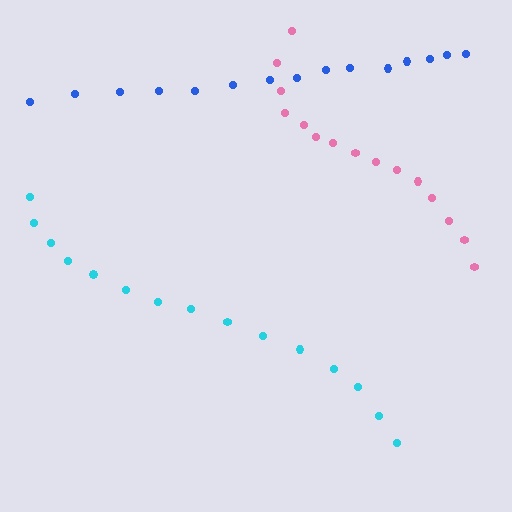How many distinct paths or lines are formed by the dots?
There are 3 distinct paths.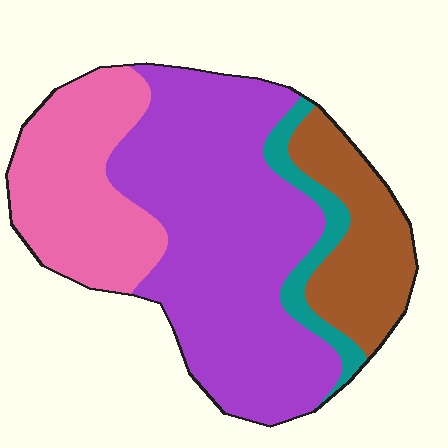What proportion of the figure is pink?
Pink takes up less than a quarter of the figure.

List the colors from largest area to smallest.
From largest to smallest: purple, pink, brown, teal.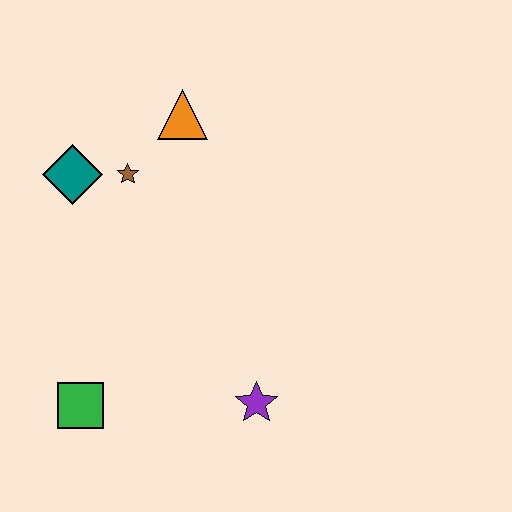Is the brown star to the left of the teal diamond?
No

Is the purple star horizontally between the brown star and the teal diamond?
No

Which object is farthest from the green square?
The orange triangle is farthest from the green square.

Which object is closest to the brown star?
The teal diamond is closest to the brown star.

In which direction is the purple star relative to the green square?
The purple star is to the right of the green square.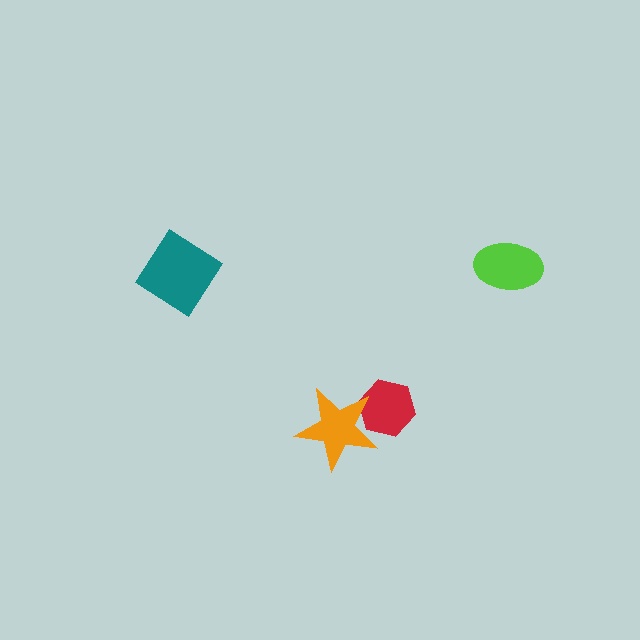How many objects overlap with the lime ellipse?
0 objects overlap with the lime ellipse.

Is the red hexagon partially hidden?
Yes, it is partially covered by another shape.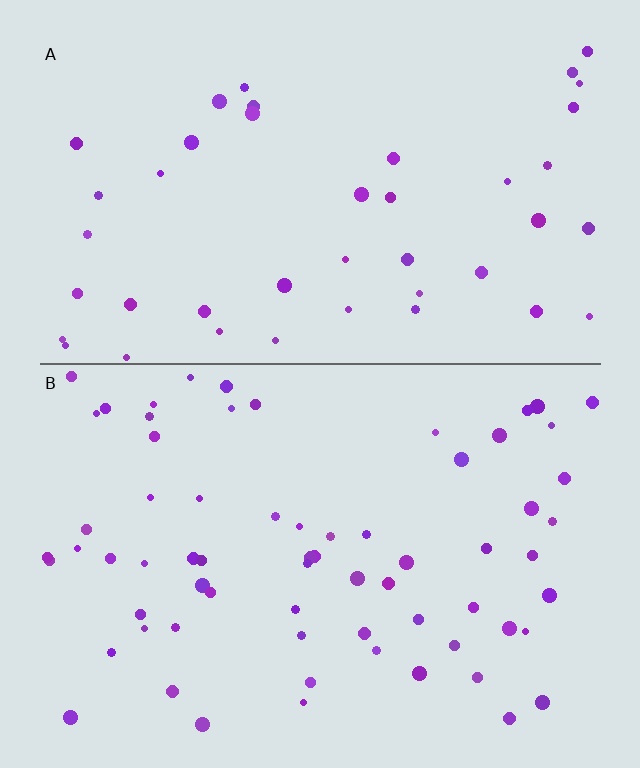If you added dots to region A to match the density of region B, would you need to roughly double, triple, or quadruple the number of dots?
Approximately double.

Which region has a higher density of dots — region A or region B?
B (the bottom).